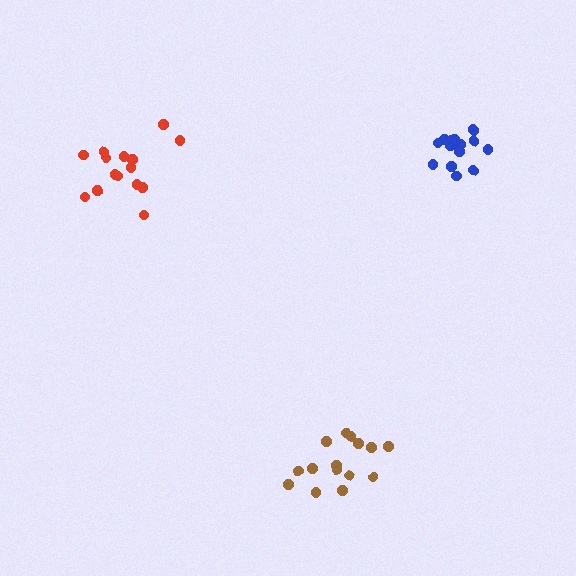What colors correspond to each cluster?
The clusters are colored: brown, blue, red.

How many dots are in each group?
Group 1: 15 dots, Group 2: 15 dots, Group 3: 15 dots (45 total).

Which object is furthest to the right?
The blue cluster is rightmost.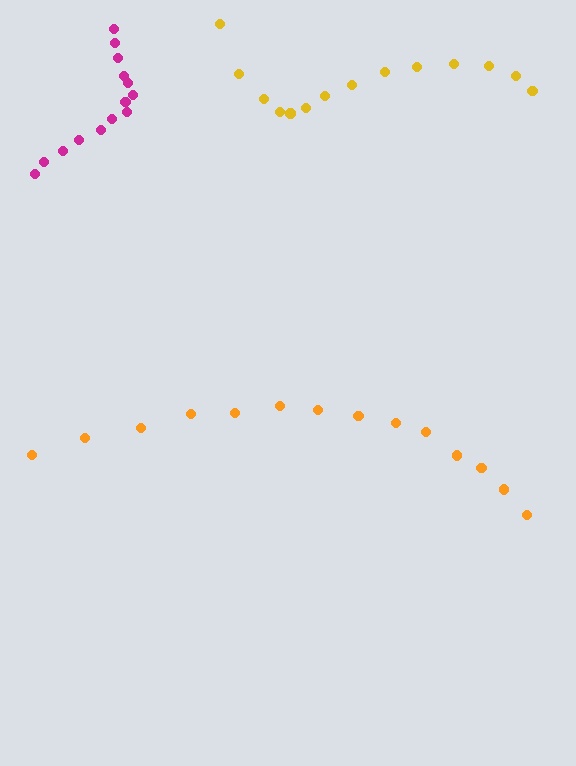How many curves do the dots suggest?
There are 3 distinct paths.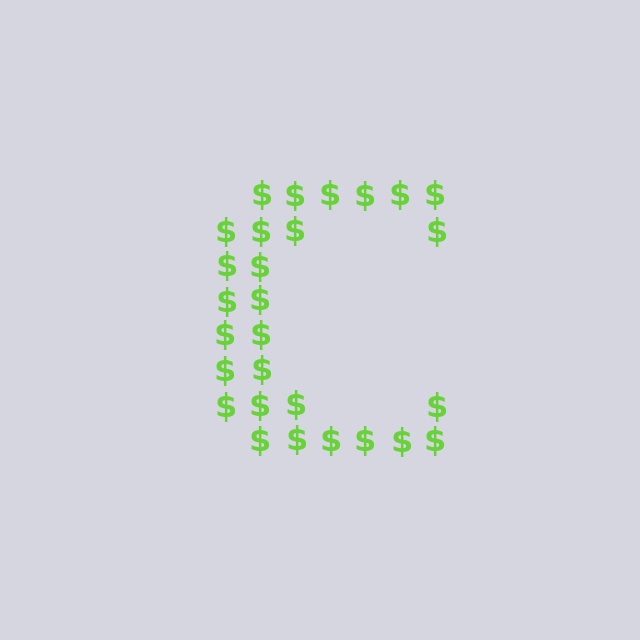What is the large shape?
The large shape is the letter C.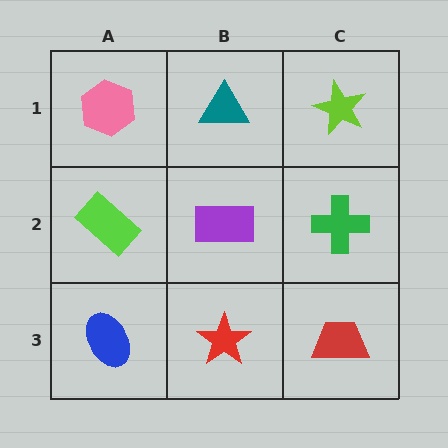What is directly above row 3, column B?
A purple rectangle.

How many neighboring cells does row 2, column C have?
3.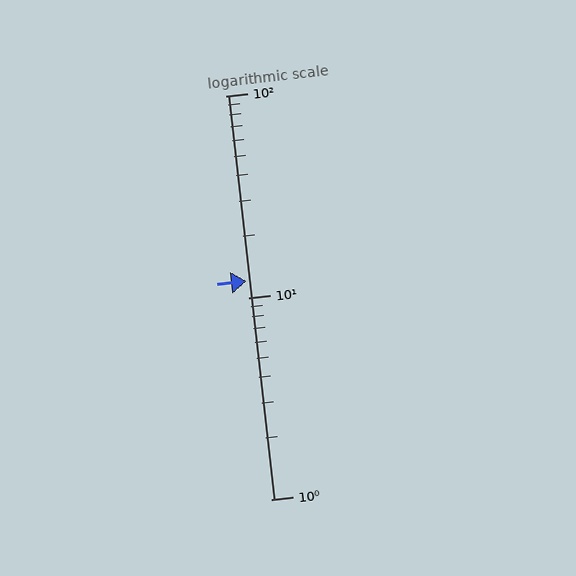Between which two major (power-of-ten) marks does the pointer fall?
The pointer is between 10 and 100.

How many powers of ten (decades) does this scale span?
The scale spans 2 decades, from 1 to 100.